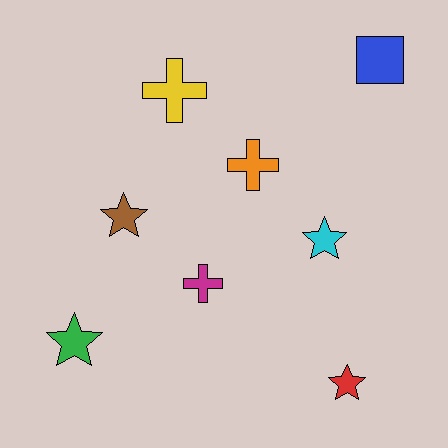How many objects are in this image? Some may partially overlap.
There are 8 objects.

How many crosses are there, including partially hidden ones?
There are 3 crosses.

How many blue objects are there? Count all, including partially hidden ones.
There is 1 blue object.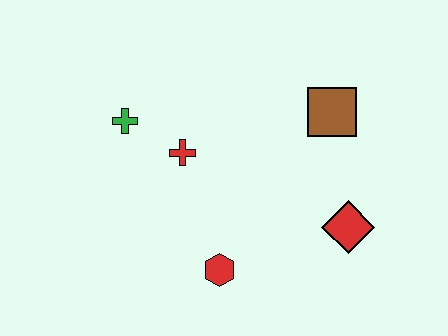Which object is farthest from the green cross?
The red diamond is farthest from the green cross.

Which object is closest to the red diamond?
The brown square is closest to the red diamond.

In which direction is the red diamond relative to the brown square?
The red diamond is below the brown square.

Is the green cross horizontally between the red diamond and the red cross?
No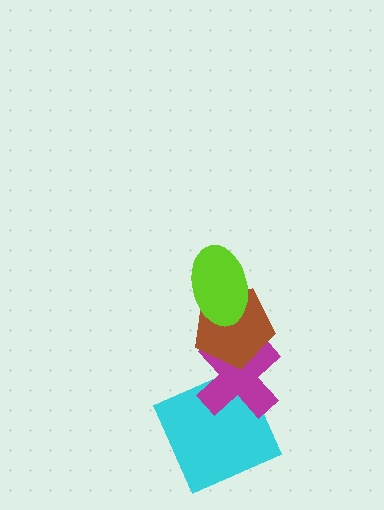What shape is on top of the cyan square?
The magenta cross is on top of the cyan square.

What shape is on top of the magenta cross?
The brown pentagon is on top of the magenta cross.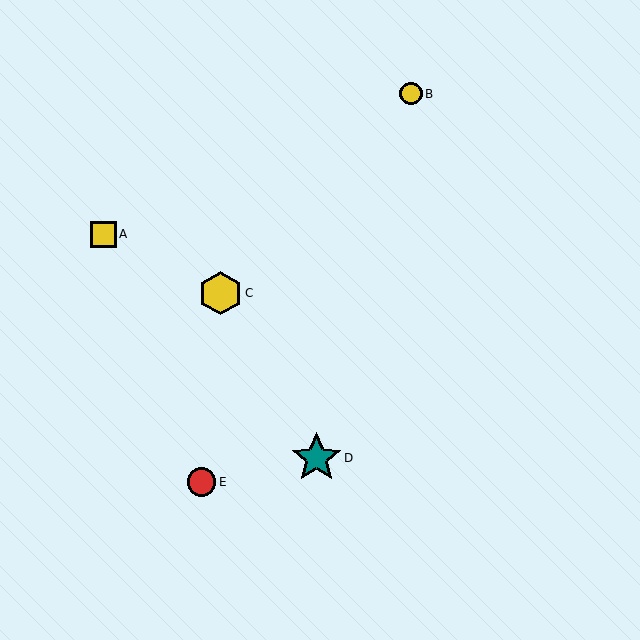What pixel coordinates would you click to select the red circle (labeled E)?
Click at (201, 482) to select the red circle E.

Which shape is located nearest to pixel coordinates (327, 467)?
The teal star (labeled D) at (316, 458) is nearest to that location.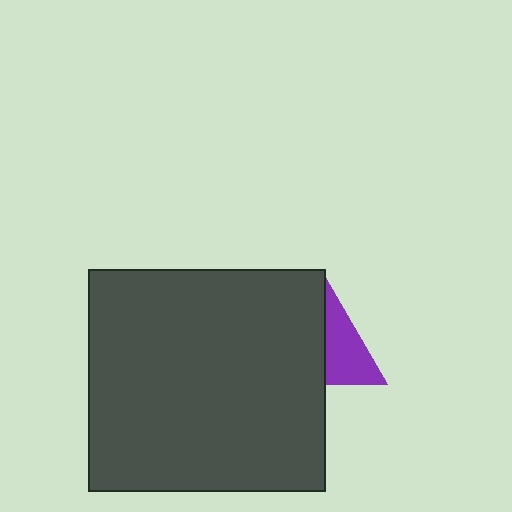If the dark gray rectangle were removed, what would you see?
You would see the complete purple triangle.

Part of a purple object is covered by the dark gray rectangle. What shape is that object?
It is a triangle.